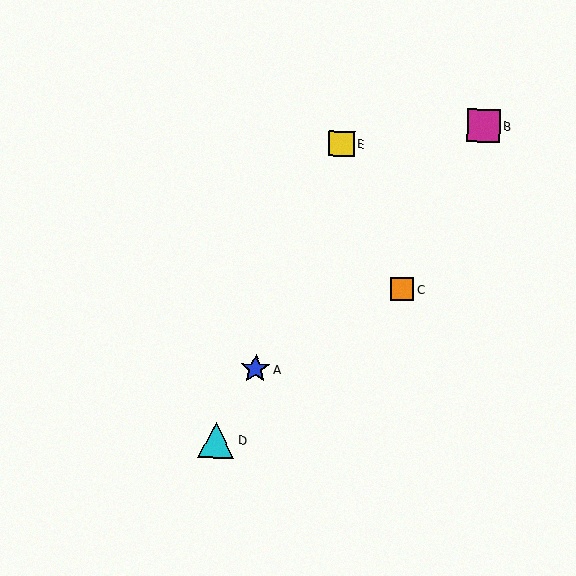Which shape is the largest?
The cyan triangle (labeled D) is the largest.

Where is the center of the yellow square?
The center of the yellow square is at (341, 144).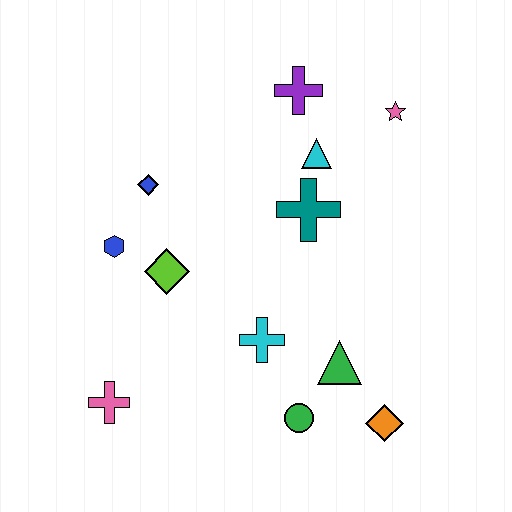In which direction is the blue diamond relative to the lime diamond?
The blue diamond is above the lime diamond.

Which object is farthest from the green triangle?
The purple cross is farthest from the green triangle.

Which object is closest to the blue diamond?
The blue hexagon is closest to the blue diamond.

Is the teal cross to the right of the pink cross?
Yes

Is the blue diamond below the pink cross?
No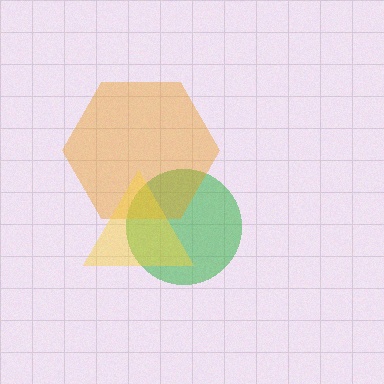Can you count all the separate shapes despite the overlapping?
Yes, there are 3 separate shapes.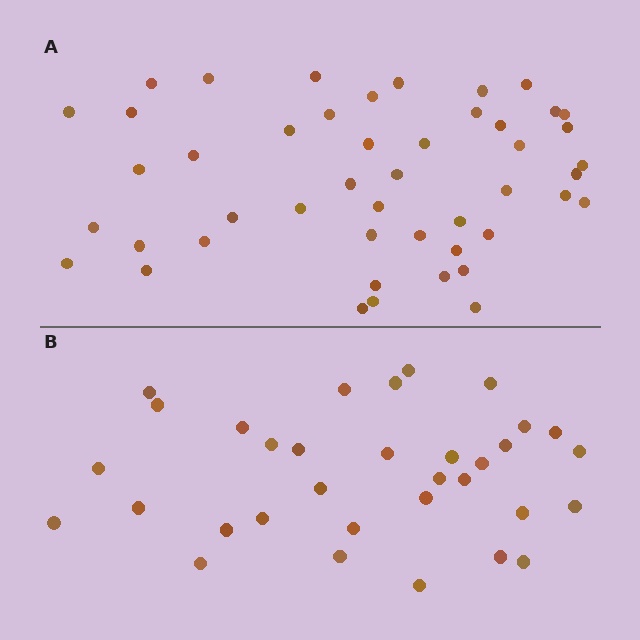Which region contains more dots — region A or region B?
Region A (the top region) has more dots.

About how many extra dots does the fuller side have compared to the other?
Region A has approximately 15 more dots than region B.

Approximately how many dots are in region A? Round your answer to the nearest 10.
About 50 dots. (The exact count is 47, which rounds to 50.)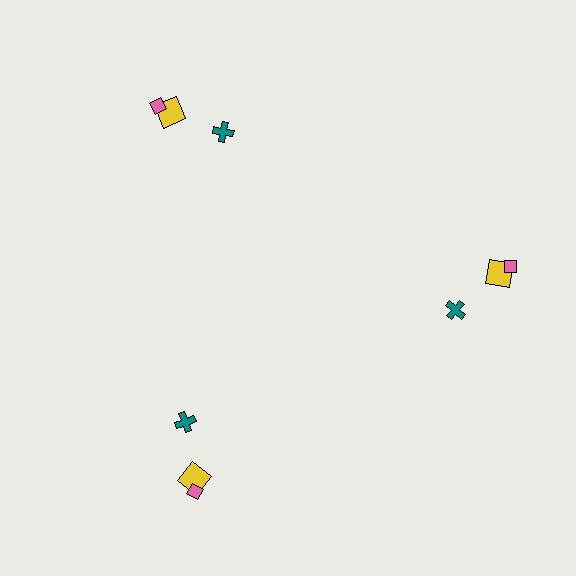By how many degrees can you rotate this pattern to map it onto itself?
The pattern maps onto itself every 120 degrees of rotation.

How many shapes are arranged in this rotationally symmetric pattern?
There are 9 shapes, arranged in 3 groups of 3.